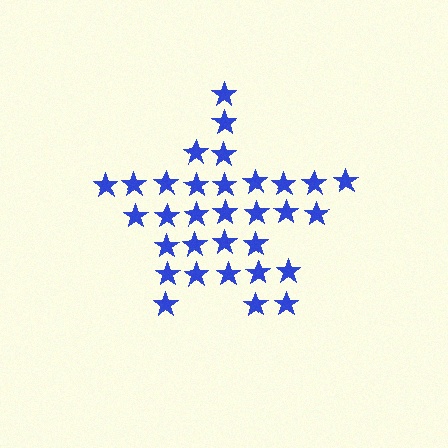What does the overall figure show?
The overall figure shows a star.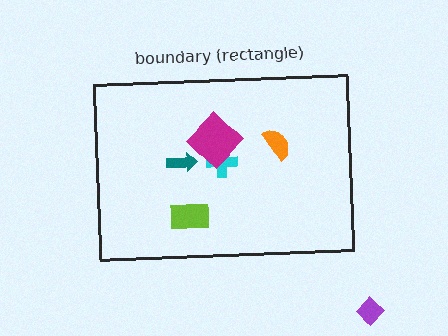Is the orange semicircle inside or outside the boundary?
Inside.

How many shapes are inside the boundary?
5 inside, 1 outside.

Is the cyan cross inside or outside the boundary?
Inside.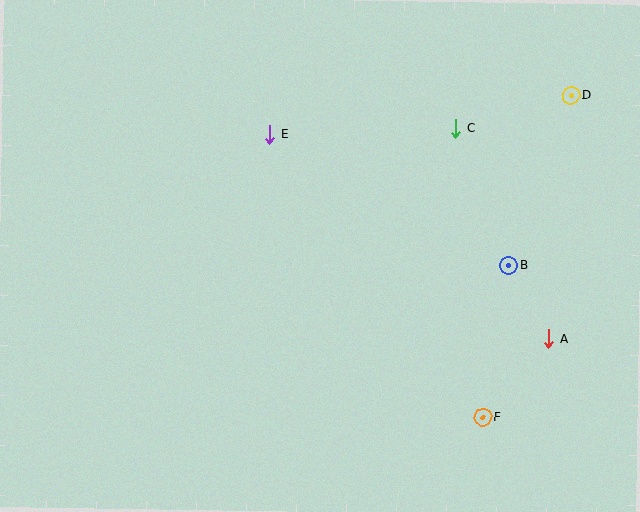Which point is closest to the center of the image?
Point E at (270, 134) is closest to the center.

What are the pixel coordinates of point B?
Point B is at (509, 265).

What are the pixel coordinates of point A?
Point A is at (549, 339).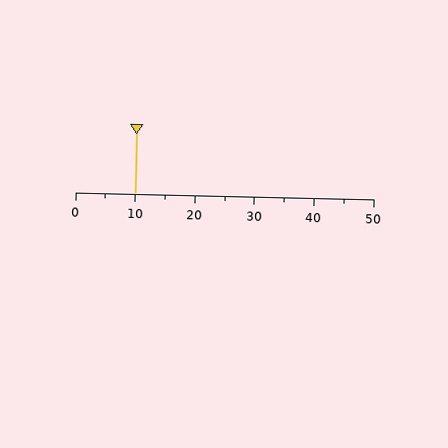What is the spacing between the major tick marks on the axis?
The major ticks are spaced 10 apart.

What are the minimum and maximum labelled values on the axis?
The axis runs from 0 to 50.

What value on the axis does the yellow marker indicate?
The marker indicates approximately 10.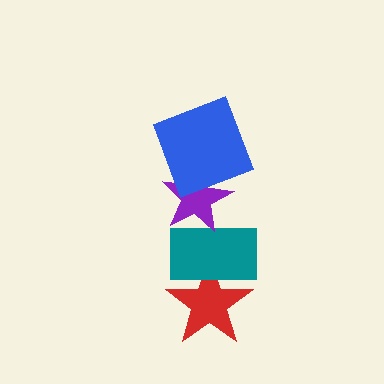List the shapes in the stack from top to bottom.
From top to bottom: the blue square, the purple star, the teal rectangle, the red star.